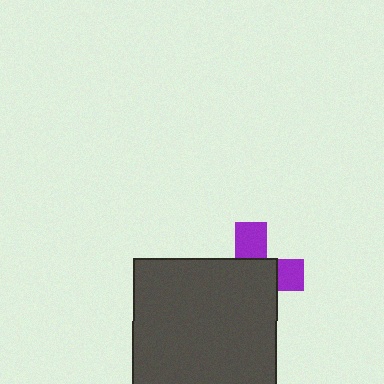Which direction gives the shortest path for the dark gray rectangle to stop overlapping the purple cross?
Moving toward the lower-left gives the shortest separation.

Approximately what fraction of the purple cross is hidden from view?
Roughly 66% of the purple cross is hidden behind the dark gray rectangle.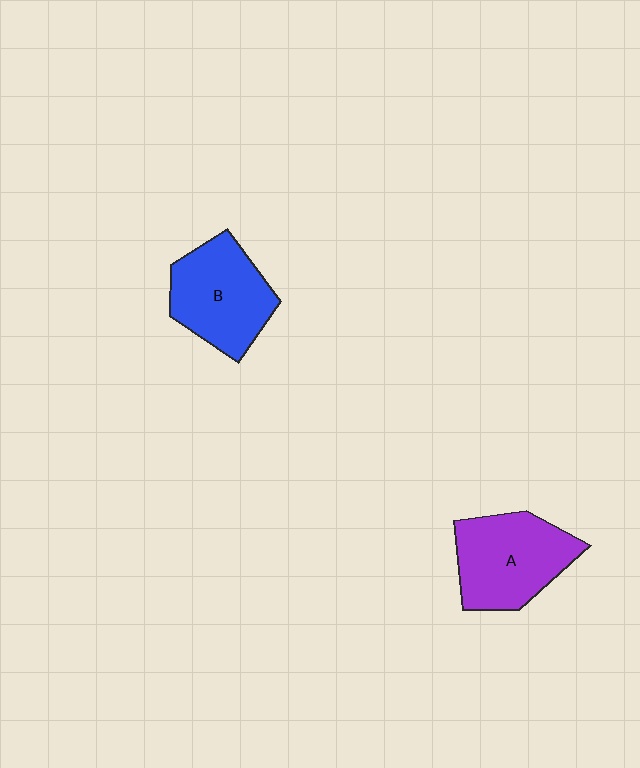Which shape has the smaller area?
Shape B (blue).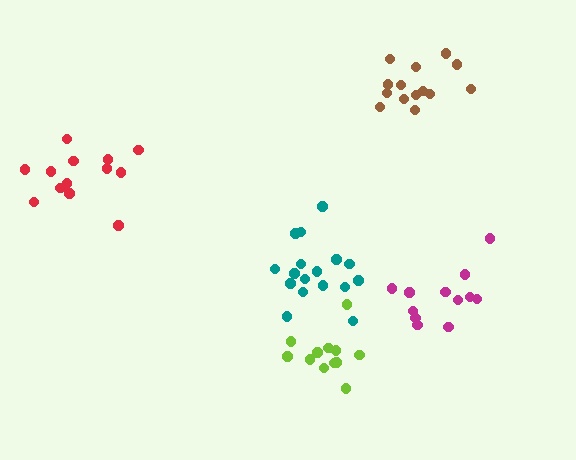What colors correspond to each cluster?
The clusters are colored: magenta, teal, red, lime, brown.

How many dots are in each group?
Group 1: 12 dots, Group 2: 17 dots, Group 3: 13 dots, Group 4: 12 dots, Group 5: 14 dots (68 total).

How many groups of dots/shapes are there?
There are 5 groups.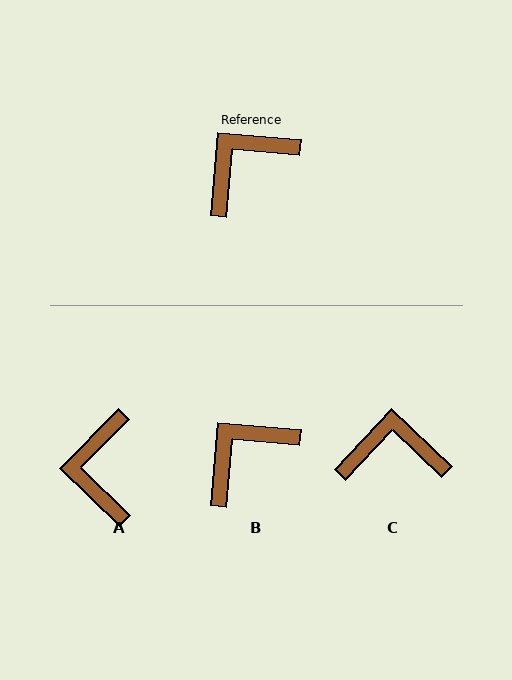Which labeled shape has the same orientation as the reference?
B.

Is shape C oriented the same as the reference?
No, it is off by about 39 degrees.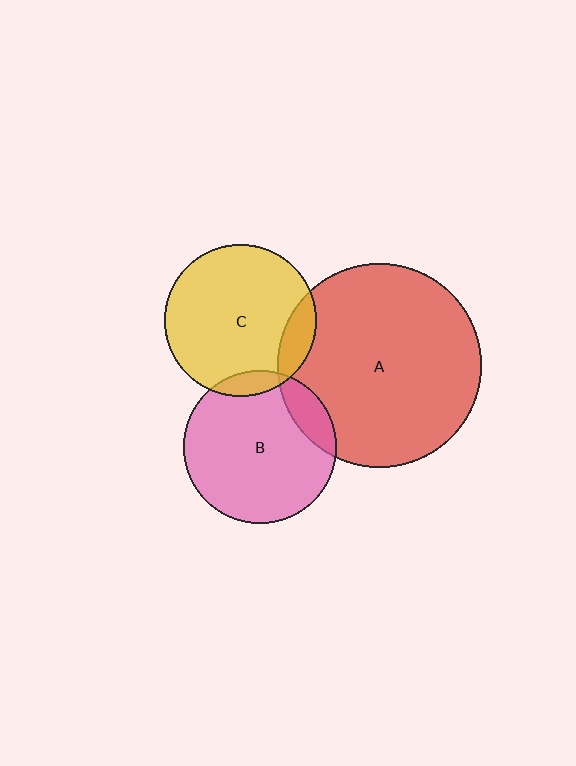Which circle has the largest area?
Circle A (red).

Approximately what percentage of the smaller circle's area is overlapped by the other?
Approximately 10%.